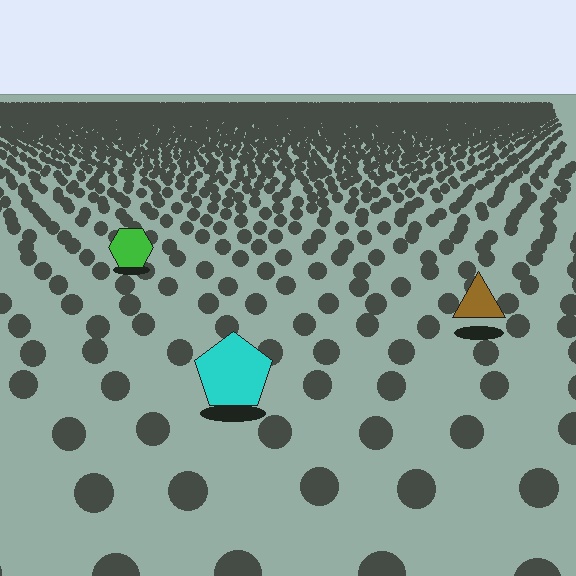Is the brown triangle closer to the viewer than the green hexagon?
Yes. The brown triangle is closer — you can tell from the texture gradient: the ground texture is coarser near it.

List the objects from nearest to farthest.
From nearest to farthest: the cyan pentagon, the brown triangle, the green hexagon.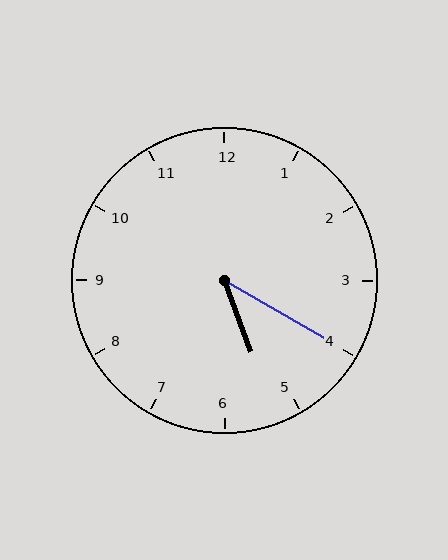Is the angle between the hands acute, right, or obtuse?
It is acute.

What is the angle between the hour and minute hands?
Approximately 40 degrees.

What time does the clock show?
5:20.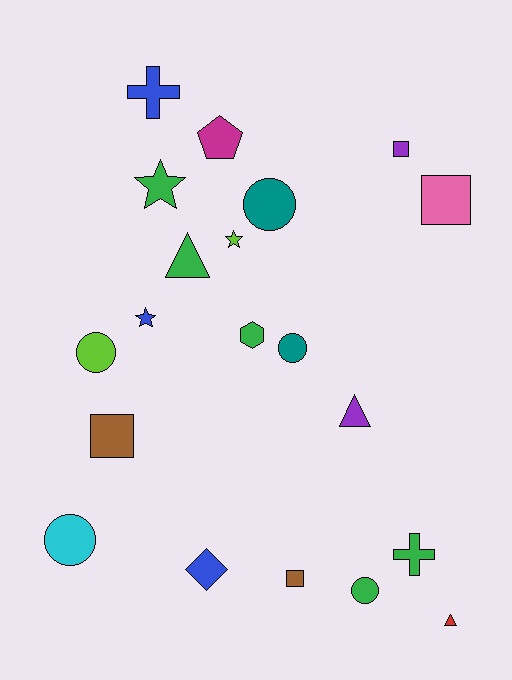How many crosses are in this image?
There are 2 crosses.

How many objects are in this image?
There are 20 objects.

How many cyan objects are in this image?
There is 1 cyan object.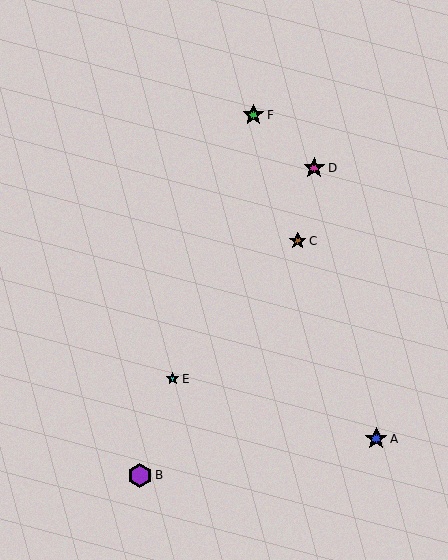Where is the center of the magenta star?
The center of the magenta star is at (314, 168).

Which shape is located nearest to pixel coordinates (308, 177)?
The magenta star (labeled D) at (314, 168) is nearest to that location.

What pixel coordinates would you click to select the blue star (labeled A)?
Click at (376, 439) to select the blue star A.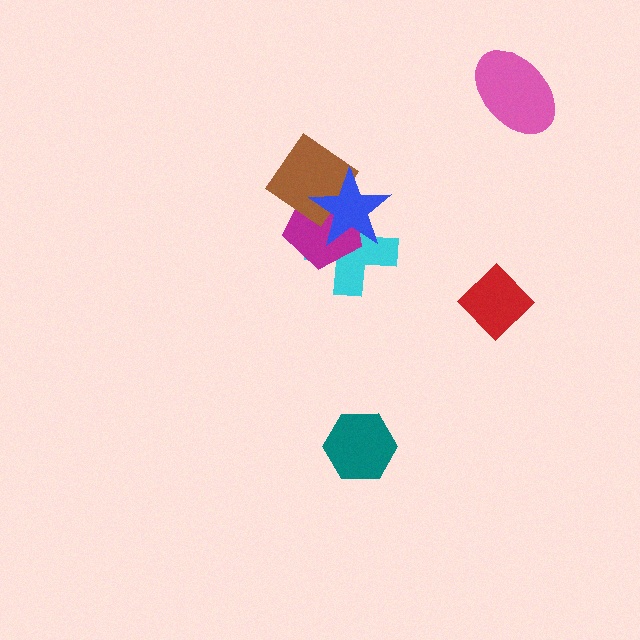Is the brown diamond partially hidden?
Yes, it is partially covered by another shape.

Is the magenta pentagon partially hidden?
Yes, it is partially covered by another shape.